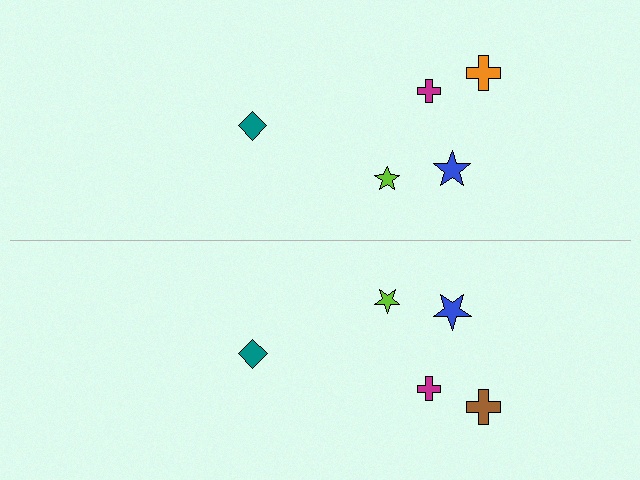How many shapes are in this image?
There are 10 shapes in this image.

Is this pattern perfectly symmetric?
No, the pattern is not perfectly symmetric. The brown cross on the bottom side breaks the symmetry — its mirror counterpart is orange.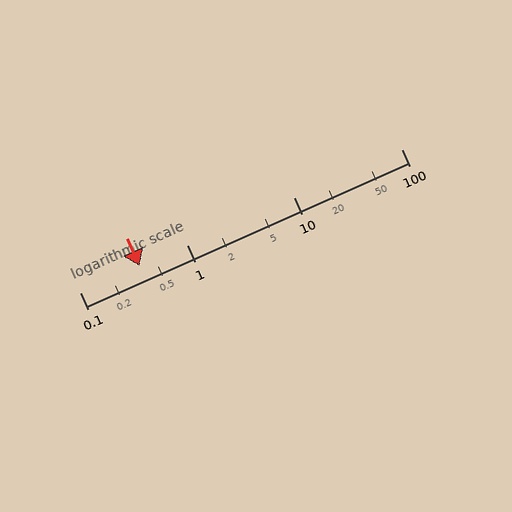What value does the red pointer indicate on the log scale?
The pointer indicates approximately 0.36.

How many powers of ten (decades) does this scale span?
The scale spans 3 decades, from 0.1 to 100.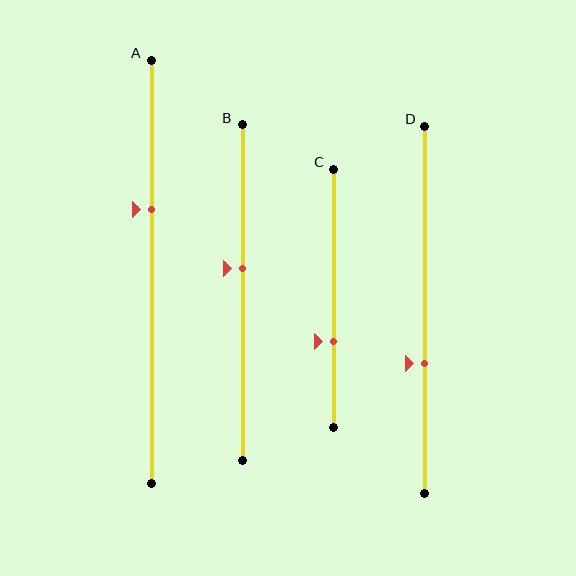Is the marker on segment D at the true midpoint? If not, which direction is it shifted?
No, the marker on segment D is shifted downward by about 15% of the segment length.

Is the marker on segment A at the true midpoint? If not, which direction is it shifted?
No, the marker on segment A is shifted upward by about 15% of the segment length.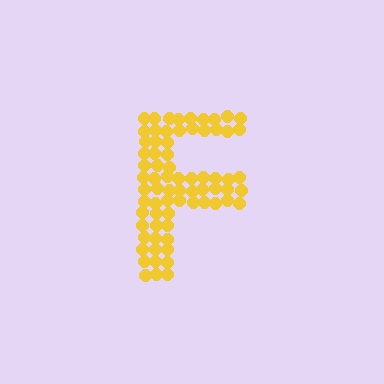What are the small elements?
The small elements are circles.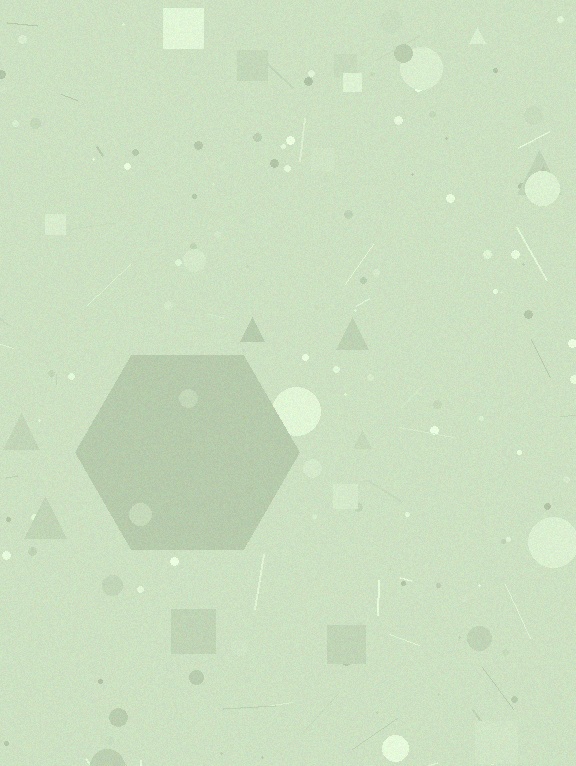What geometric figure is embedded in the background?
A hexagon is embedded in the background.